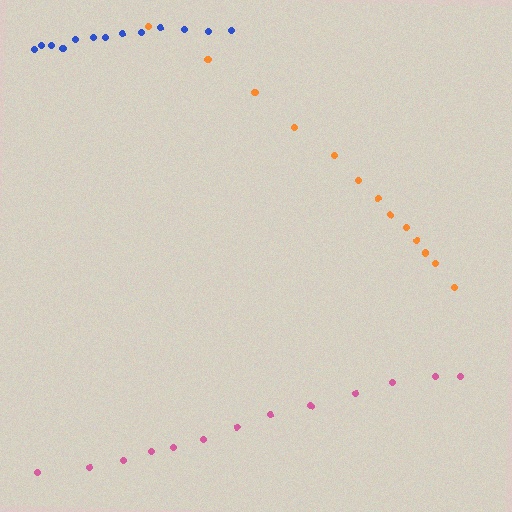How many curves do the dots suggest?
There are 3 distinct paths.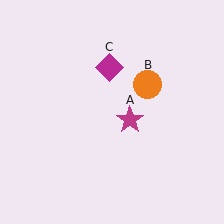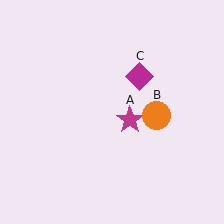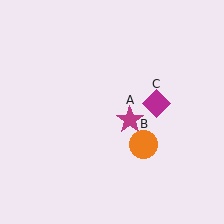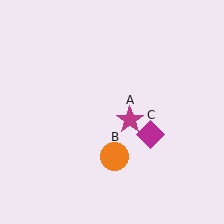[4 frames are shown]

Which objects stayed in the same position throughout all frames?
Magenta star (object A) remained stationary.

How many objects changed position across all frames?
2 objects changed position: orange circle (object B), magenta diamond (object C).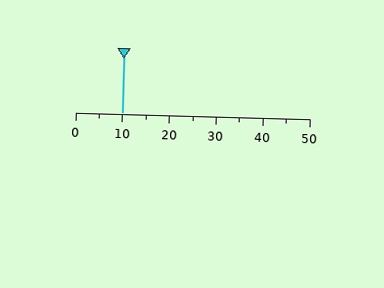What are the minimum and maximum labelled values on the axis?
The axis runs from 0 to 50.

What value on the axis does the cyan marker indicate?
The marker indicates approximately 10.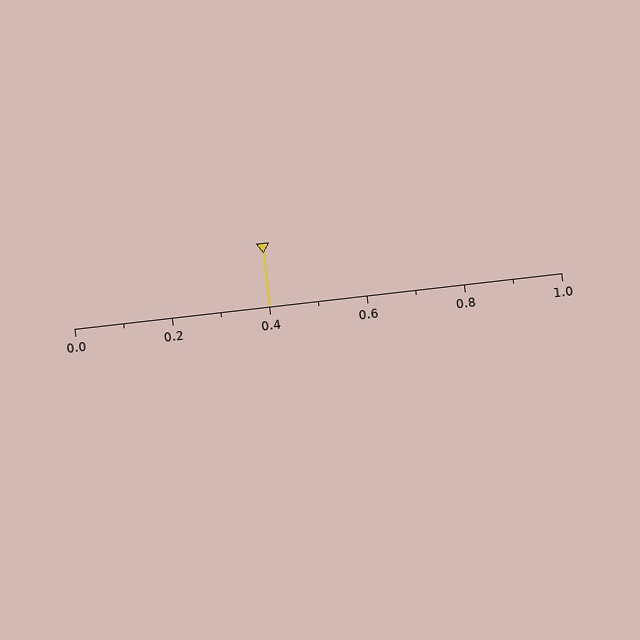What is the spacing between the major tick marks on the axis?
The major ticks are spaced 0.2 apart.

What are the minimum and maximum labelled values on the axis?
The axis runs from 0.0 to 1.0.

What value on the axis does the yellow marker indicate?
The marker indicates approximately 0.4.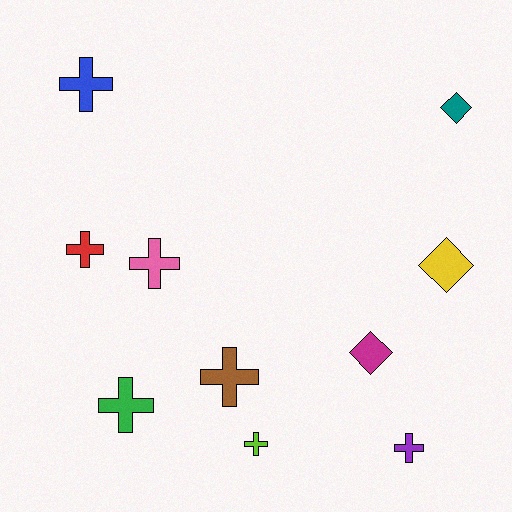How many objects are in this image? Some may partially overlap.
There are 10 objects.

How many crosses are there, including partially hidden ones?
There are 7 crosses.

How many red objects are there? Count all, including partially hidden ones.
There is 1 red object.